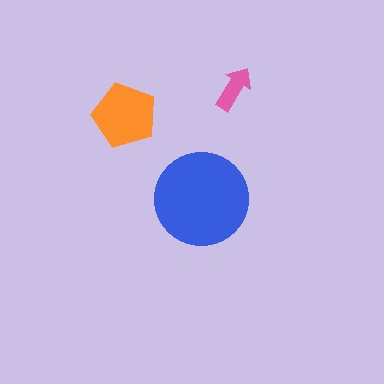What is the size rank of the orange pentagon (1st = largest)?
2nd.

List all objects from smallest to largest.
The pink arrow, the orange pentagon, the blue circle.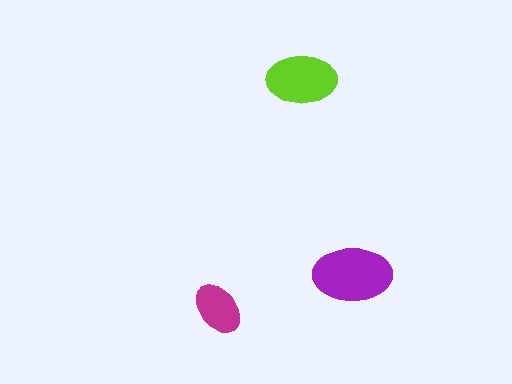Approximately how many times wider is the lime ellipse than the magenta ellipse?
About 1.5 times wider.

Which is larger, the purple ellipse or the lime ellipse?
The purple one.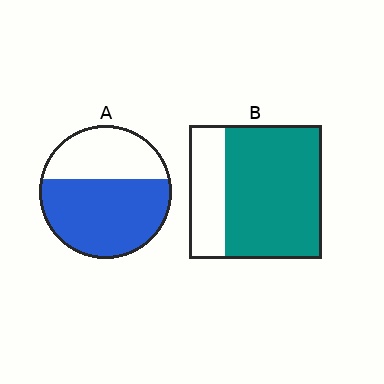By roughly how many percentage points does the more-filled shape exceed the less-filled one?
By roughly 10 percentage points (B over A).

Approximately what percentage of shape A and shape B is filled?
A is approximately 60% and B is approximately 75%.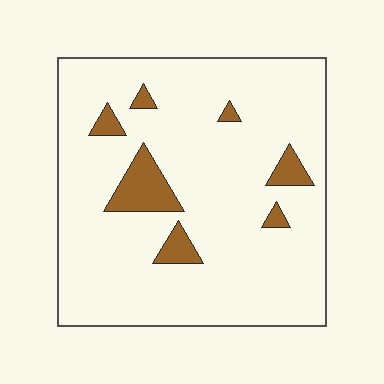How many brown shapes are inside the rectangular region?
7.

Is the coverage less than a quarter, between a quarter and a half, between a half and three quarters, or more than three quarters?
Less than a quarter.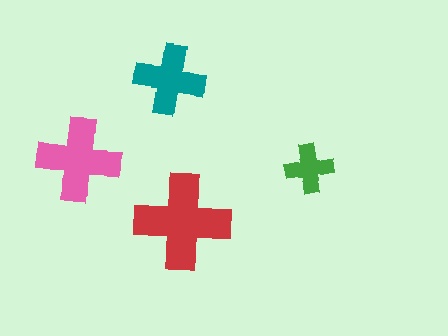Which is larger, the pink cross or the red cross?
The red one.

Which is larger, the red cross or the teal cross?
The red one.